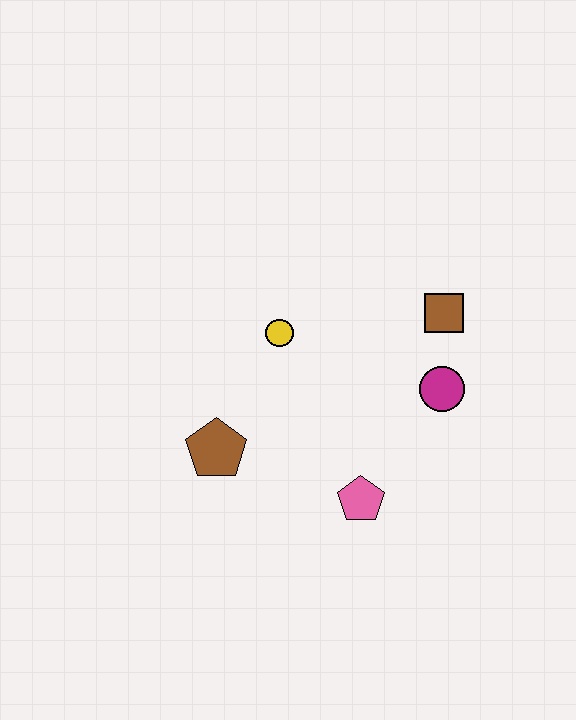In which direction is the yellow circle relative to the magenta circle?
The yellow circle is to the left of the magenta circle.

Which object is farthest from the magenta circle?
The brown pentagon is farthest from the magenta circle.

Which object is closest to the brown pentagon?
The yellow circle is closest to the brown pentagon.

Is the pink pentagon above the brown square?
No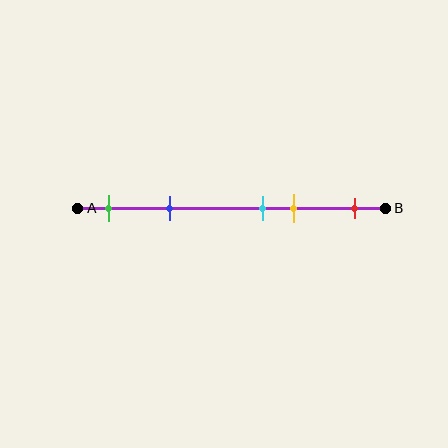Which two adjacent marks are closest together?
The cyan and yellow marks are the closest adjacent pair.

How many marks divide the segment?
There are 5 marks dividing the segment.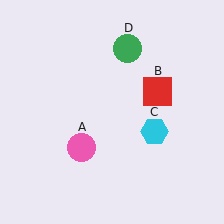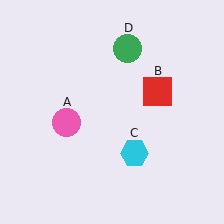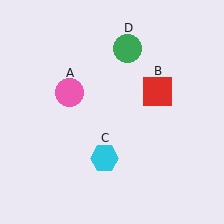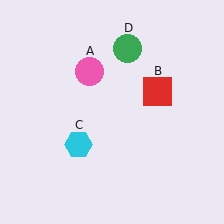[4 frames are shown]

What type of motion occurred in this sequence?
The pink circle (object A), cyan hexagon (object C) rotated clockwise around the center of the scene.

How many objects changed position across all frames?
2 objects changed position: pink circle (object A), cyan hexagon (object C).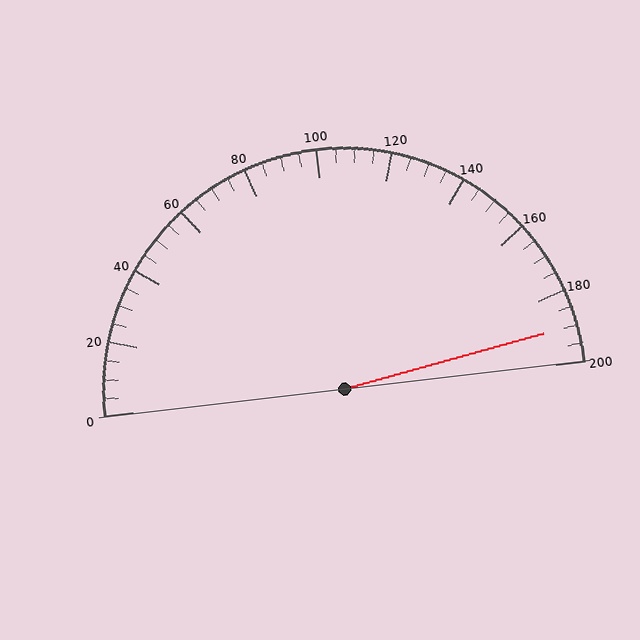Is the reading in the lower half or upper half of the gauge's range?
The reading is in the upper half of the range (0 to 200).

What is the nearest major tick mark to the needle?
The nearest major tick mark is 200.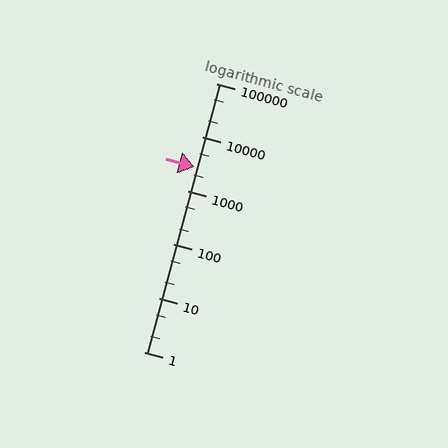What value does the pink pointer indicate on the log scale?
The pointer indicates approximately 2800.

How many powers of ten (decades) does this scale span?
The scale spans 5 decades, from 1 to 100000.